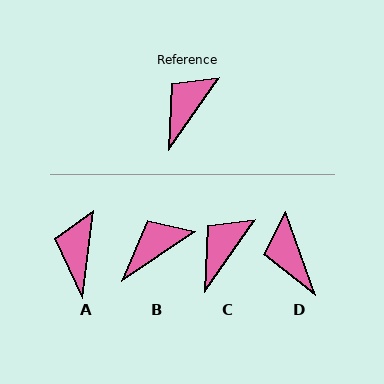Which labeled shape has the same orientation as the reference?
C.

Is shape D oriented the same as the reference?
No, it is off by about 55 degrees.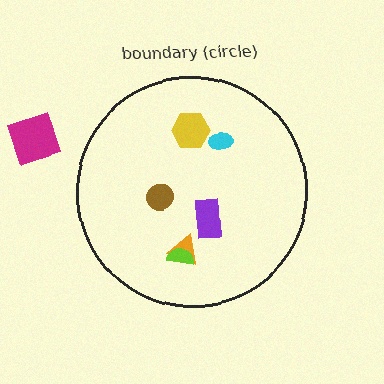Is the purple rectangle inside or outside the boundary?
Inside.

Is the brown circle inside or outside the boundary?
Inside.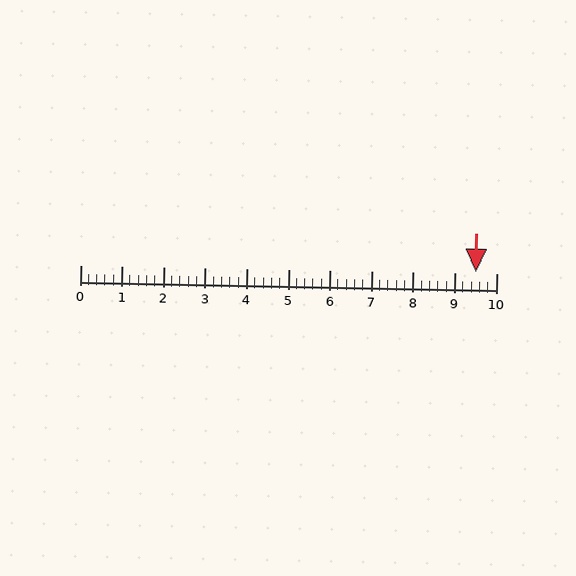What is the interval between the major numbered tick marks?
The major tick marks are spaced 1 units apart.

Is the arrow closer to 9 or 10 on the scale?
The arrow is closer to 10.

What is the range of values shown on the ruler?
The ruler shows values from 0 to 10.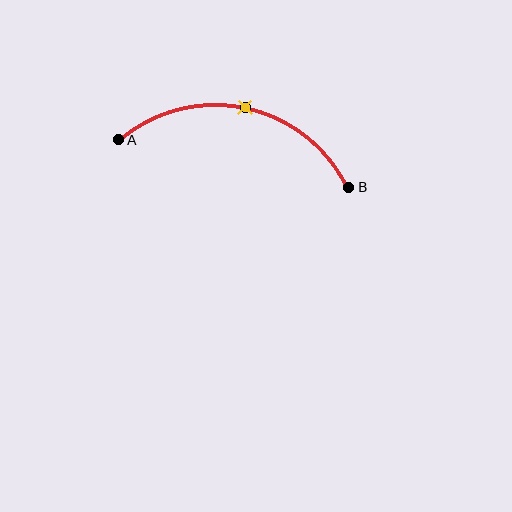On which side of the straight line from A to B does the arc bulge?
The arc bulges above the straight line connecting A and B.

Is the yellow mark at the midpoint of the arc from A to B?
Yes. The yellow mark lies on the arc at equal arc-length from both A and B — it is the arc midpoint.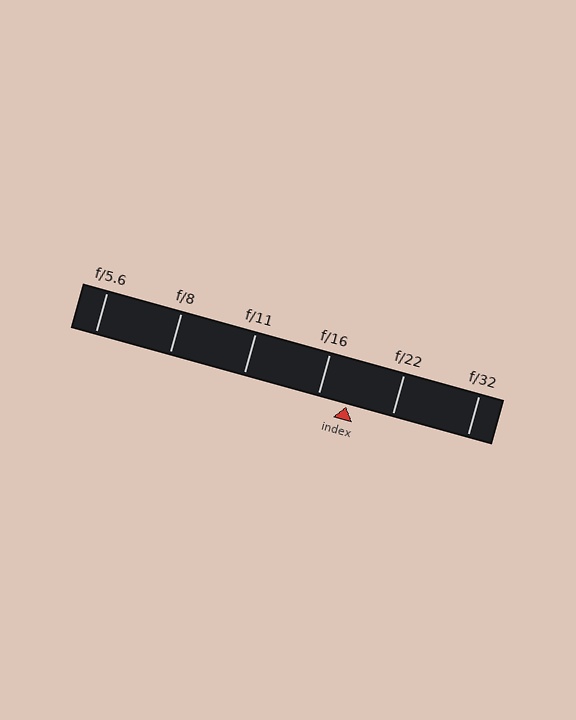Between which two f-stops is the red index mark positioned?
The index mark is between f/16 and f/22.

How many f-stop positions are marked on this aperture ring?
There are 6 f-stop positions marked.